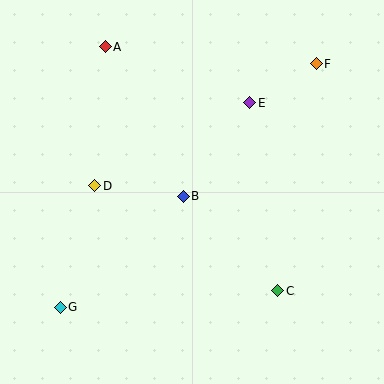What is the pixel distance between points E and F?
The distance between E and F is 77 pixels.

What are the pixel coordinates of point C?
Point C is at (278, 291).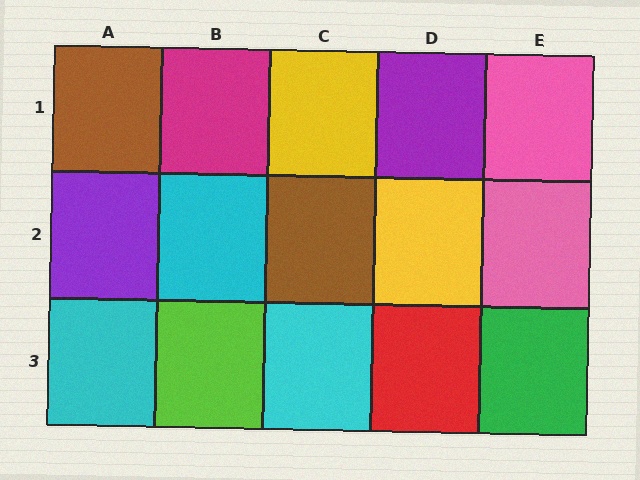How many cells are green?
1 cell is green.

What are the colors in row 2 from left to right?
Purple, cyan, brown, yellow, pink.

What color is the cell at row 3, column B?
Lime.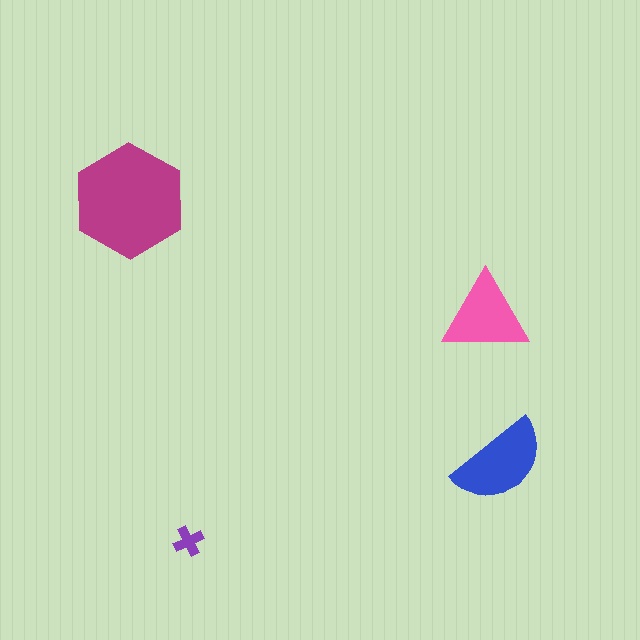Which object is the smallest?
The purple cross.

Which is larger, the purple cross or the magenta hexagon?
The magenta hexagon.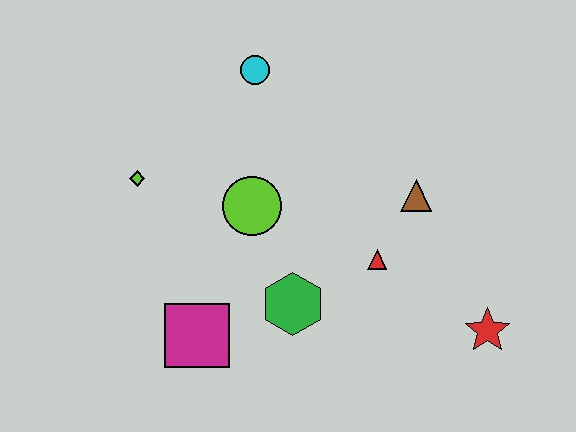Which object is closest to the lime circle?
The green hexagon is closest to the lime circle.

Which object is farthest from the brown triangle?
The lime diamond is farthest from the brown triangle.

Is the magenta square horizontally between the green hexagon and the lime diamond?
Yes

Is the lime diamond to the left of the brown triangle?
Yes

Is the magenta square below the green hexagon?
Yes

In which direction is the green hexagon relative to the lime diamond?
The green hexagon is to the right of the lime diamond.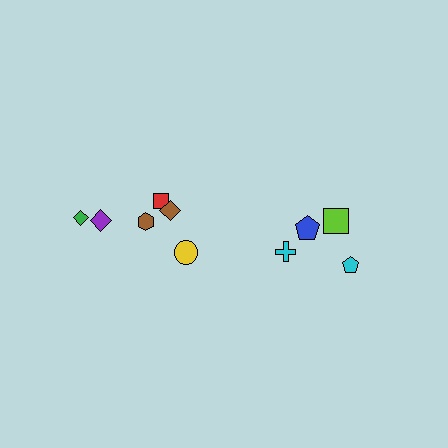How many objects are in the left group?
There are 6 objects.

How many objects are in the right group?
There are 4 objects.